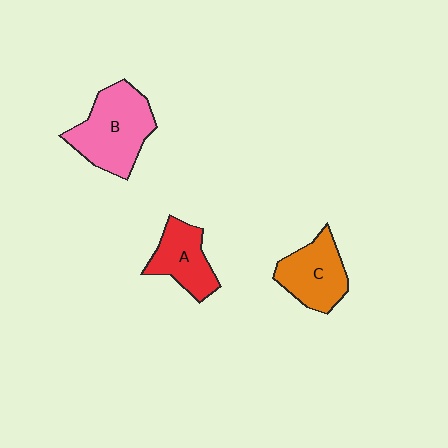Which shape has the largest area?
Shape B (pink).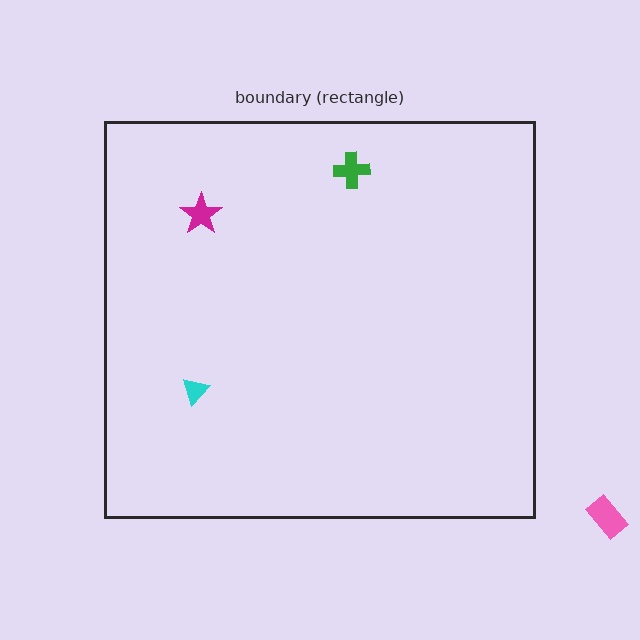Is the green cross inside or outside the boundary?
Inside.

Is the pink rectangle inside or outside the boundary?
Outside.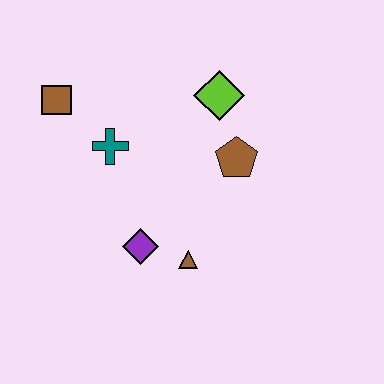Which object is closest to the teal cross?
The brown square is closest to the teal cross.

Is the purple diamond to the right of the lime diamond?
No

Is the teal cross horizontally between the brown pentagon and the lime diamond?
No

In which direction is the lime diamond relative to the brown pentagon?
The lime diamond is above the brown pentagon.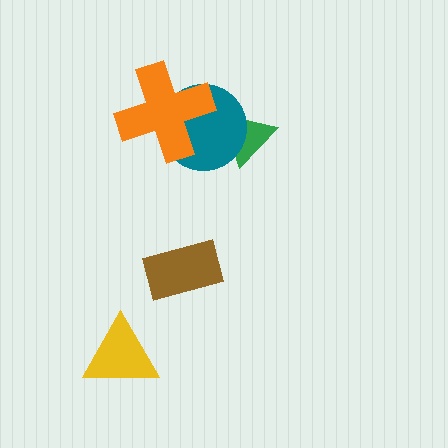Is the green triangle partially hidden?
Yes, it is partially covered by another shape.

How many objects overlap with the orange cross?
1 object overlaps with the orange cross.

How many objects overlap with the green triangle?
1 object overlaps with the green triangle.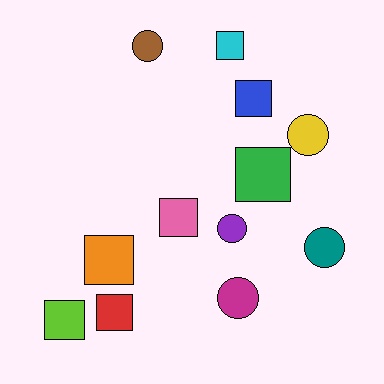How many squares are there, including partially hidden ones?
There are 7 squares.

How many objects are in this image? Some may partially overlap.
There are 12 objects.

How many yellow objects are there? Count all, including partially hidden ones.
There is 1 yellow object.